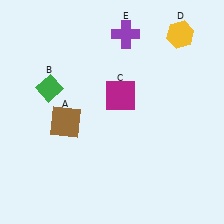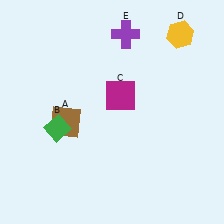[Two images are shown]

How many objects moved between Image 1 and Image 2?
1 object moved between the two images.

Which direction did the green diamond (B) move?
The green diamond (B) moved down.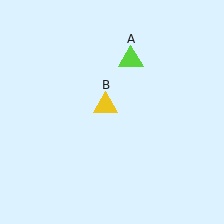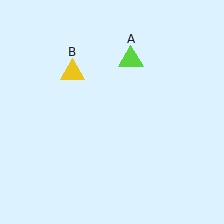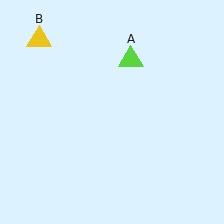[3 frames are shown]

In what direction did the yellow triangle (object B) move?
The yellow triangle (object B) moved up and to the left.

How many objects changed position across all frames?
1 object changed position: yellow triangle (object B).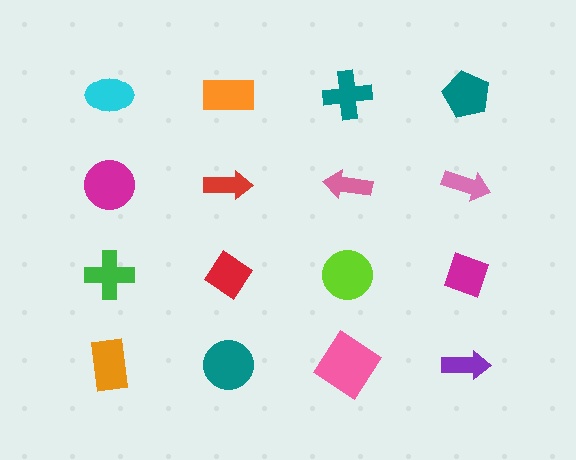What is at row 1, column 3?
A teal cross.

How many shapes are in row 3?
4 shapes.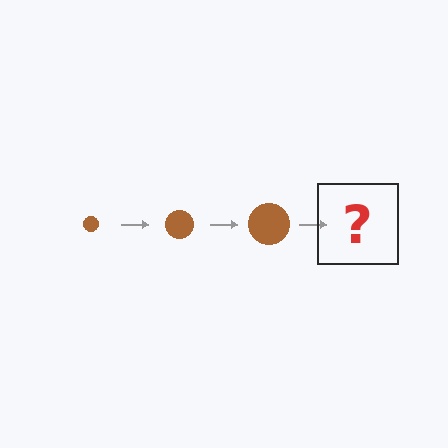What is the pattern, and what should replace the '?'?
The pattern is that the circle gets progressively larger each step. The '?' should be a brown circle, larger than the previous one.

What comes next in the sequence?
The next element should be a brown circle, larger than the previous one.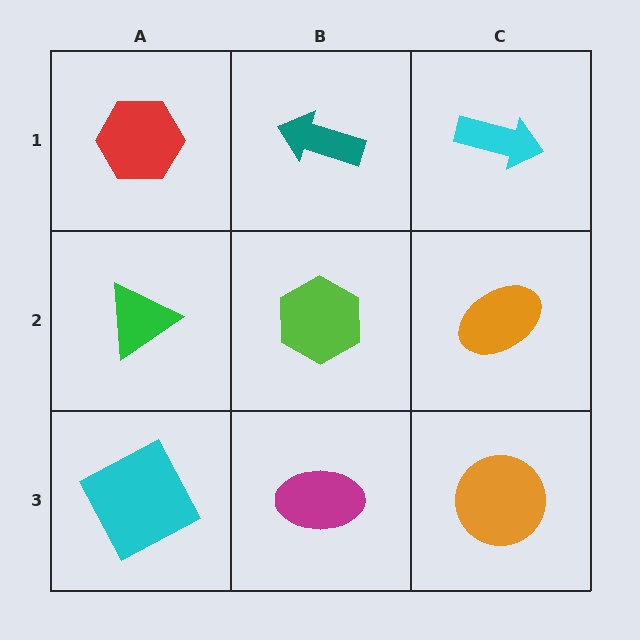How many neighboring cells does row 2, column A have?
3.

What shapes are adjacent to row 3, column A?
A green triangle (row 2, column A), a magenta ellipse (row 3, column B).